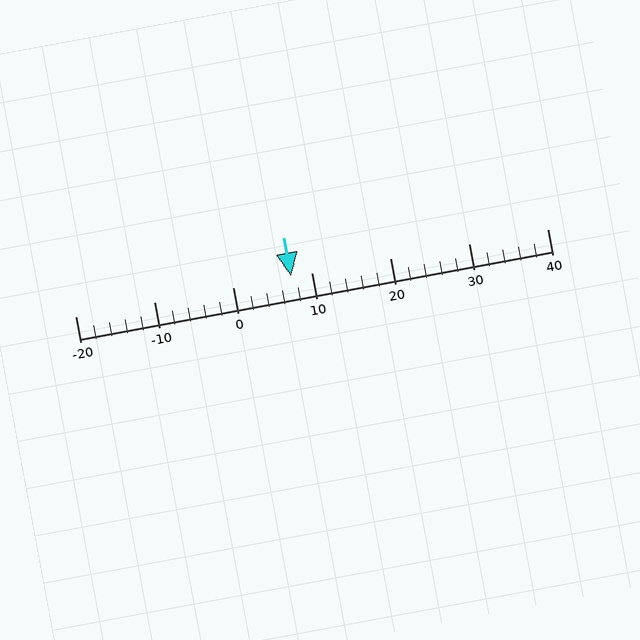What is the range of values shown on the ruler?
The ruler shows values from -20 to 40.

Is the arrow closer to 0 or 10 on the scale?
The arrow is closer to 10.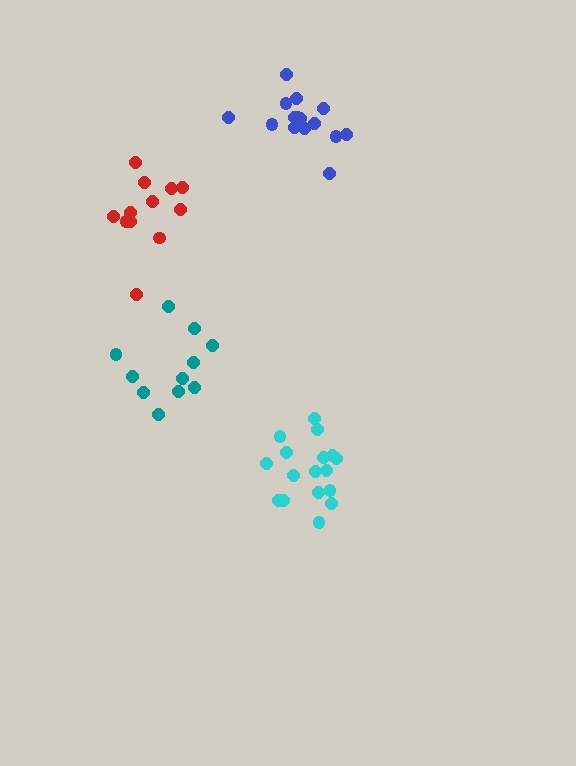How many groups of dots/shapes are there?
There are 4 groups.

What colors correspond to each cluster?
The clusters are colored: teal, cyan, red, blue.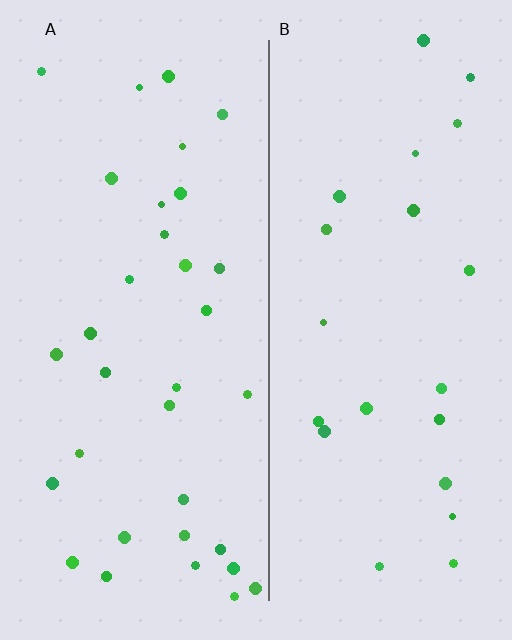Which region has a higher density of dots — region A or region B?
A (the left).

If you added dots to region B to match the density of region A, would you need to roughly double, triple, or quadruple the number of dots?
Approximately double.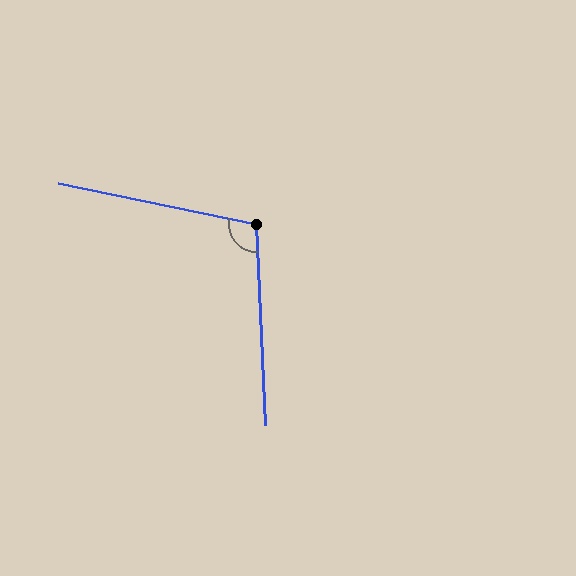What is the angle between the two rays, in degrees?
Approximately 104 degrees.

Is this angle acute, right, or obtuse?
It is obtuse.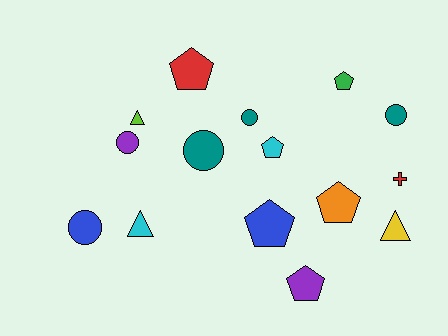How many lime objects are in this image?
There is 1 lime object.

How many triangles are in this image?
There are 3 triangles.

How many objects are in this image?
There are 15 objects.